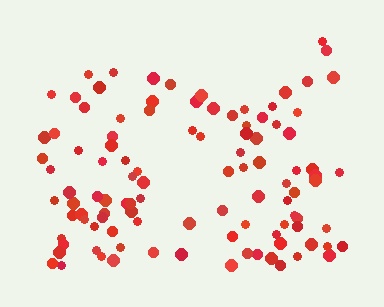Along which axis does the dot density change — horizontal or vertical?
Vertical.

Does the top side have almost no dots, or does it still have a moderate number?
Still a moderate number, just noticeably fewer than the bottom.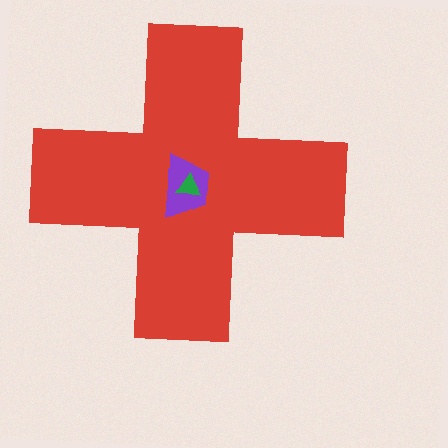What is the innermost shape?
The green triangle.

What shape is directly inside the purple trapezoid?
The green triangle.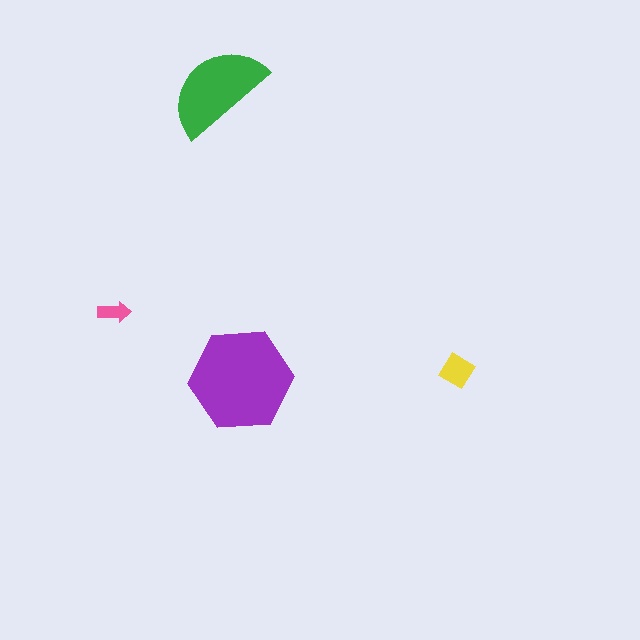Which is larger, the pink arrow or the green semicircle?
The green semicircle.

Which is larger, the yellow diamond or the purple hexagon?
The purple hexagon.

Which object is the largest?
The purple hexagon.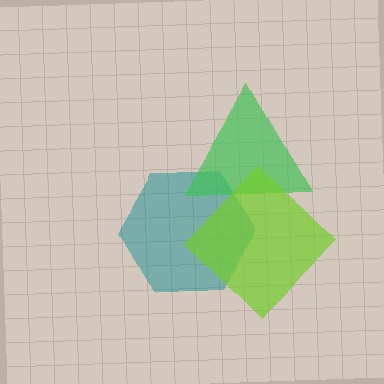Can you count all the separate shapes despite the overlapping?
Yes, there are 3 separate shapes.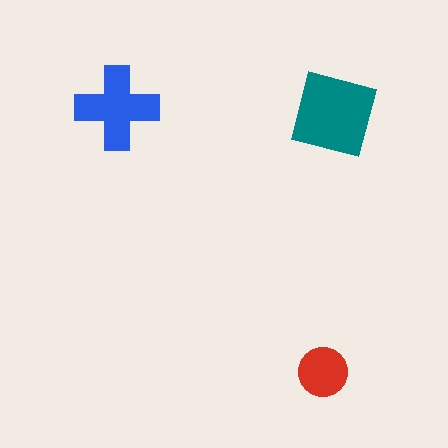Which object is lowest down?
The red circle is bottommost.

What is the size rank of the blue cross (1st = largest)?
2nd.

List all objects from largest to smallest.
The teal square, the blue cross, the red circle.